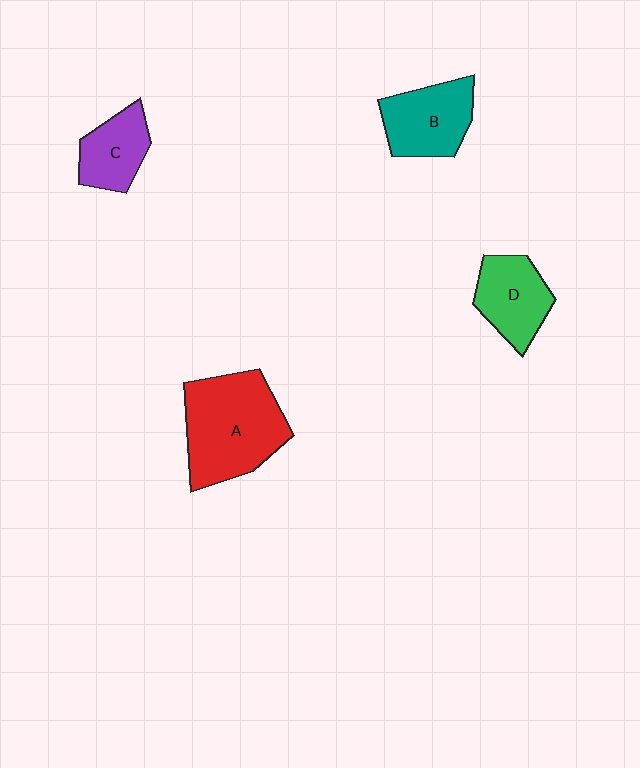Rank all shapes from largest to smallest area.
From largest to smallest: A (red), B (teal), D (green), C (purple).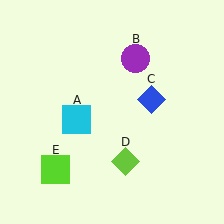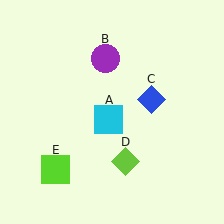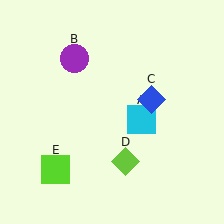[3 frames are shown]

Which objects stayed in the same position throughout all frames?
Blue diamond (object C) and lime diamond (object D) and lime square (object E) remained stationary.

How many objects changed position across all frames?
2 objects changed position: cyan square (object A), purple circle (object B).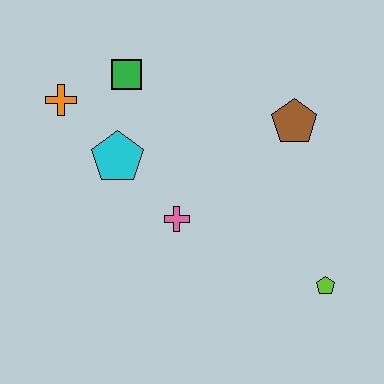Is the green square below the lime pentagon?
No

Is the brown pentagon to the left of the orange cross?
No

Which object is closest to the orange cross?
The green square is closest to the orange cross.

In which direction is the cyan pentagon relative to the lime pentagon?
The cyan pentagon is to the left of the lime pentagon.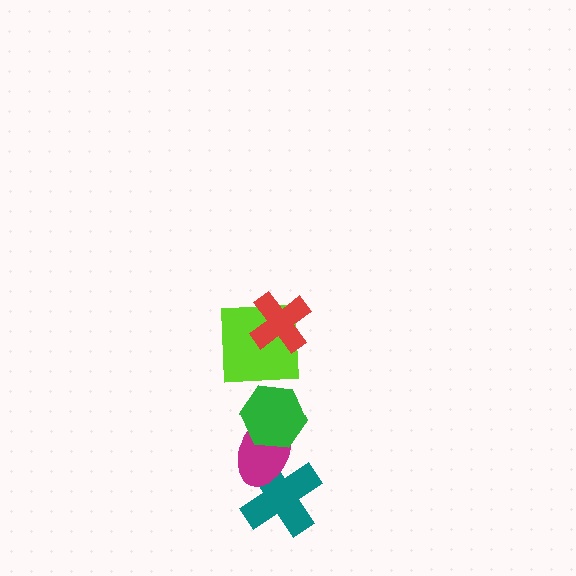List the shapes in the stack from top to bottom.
From top to bottom: the red cross, the lime square, the green hexagon, the magenta ellipse, the teal cross.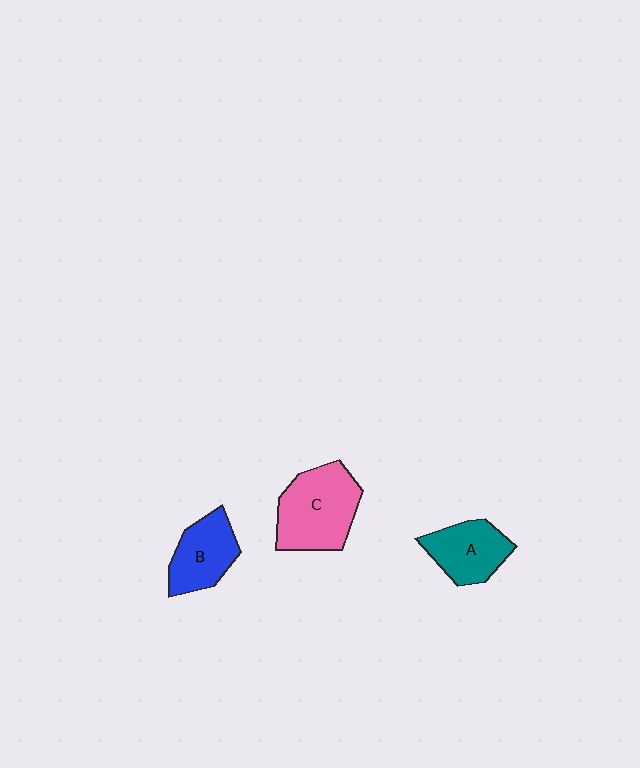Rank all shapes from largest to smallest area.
From largest to smallest: C (pink), B (blue), A (teal).